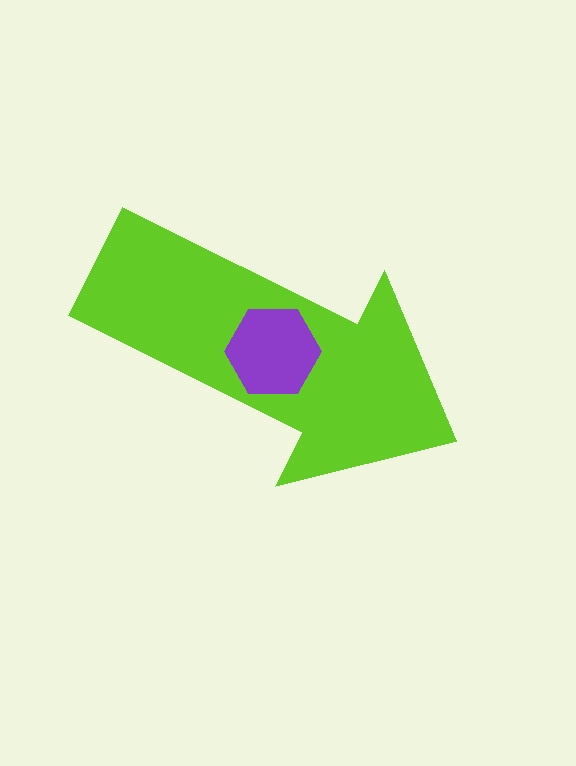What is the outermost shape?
The lime arrow.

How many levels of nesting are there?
2.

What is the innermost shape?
The purple hexagon.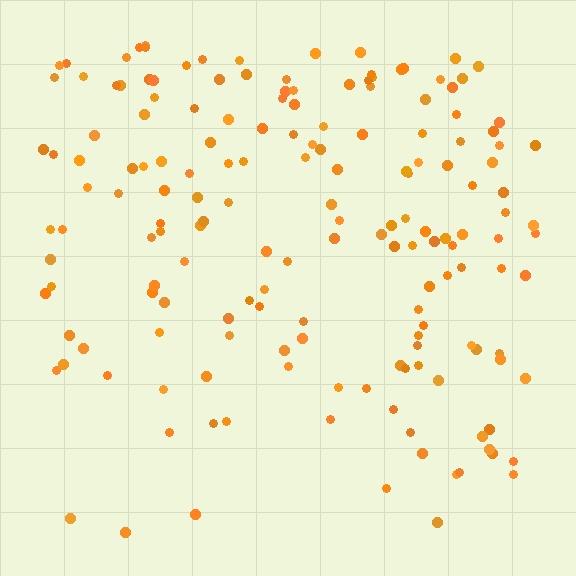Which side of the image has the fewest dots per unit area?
The bottom.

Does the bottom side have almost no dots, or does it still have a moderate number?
Still a moderate number, just noticeably fewer than the top.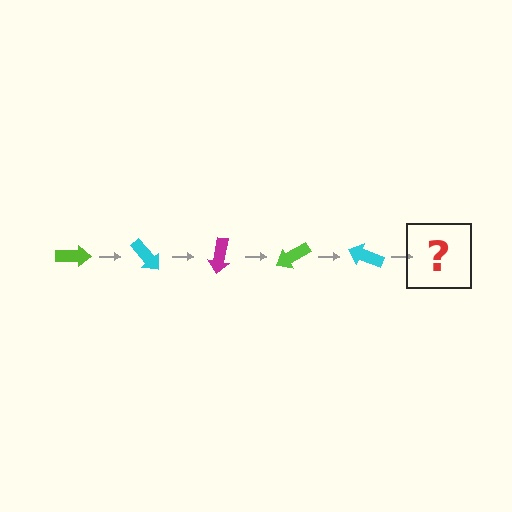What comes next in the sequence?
The next element should be a magenta arrow, rotated 250 degrees from the start.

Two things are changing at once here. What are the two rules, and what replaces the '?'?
The two rules are that it rotates 50 degrees each step and the color cycles through lime, cyan, and magenta. The '?' should be a magenta arrow, rotated 250 degrees from the start.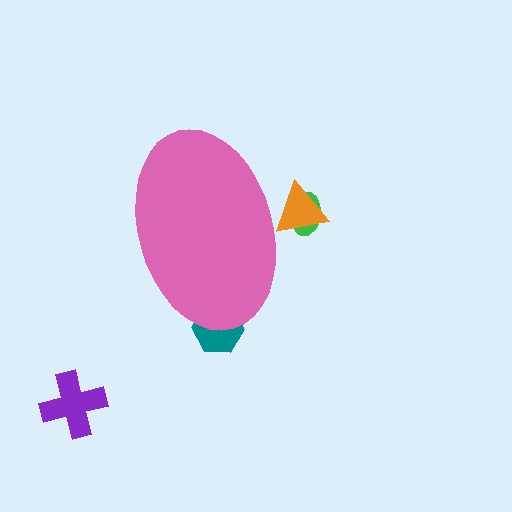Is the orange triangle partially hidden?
Yes, the orange triangle is partially hidden behind the pink ellipse.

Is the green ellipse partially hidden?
Yes, the green ellipse is partially hidden behind the pink ellipse.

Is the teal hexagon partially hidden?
Yes, the teal hexagon is partially hidden behind the pink ellipse.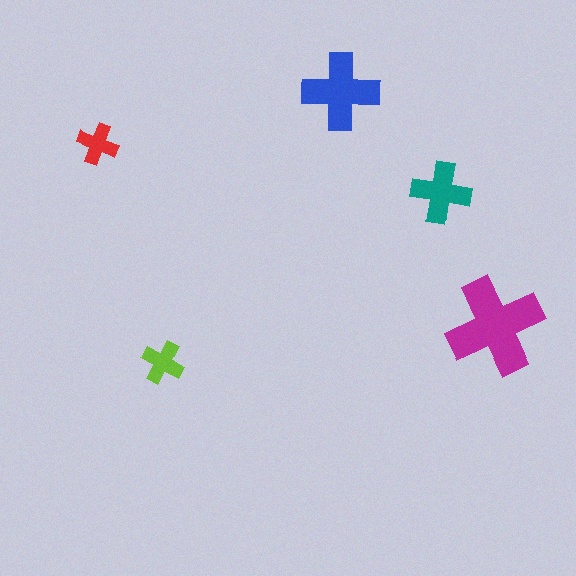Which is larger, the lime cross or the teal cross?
The teal one.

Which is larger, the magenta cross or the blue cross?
The magenta one.